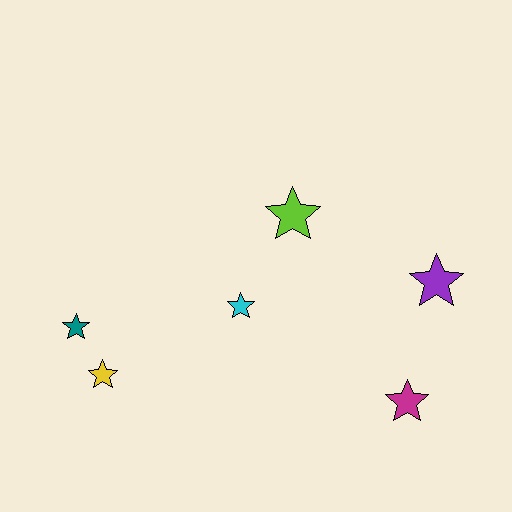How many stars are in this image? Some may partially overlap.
There are 6 stars.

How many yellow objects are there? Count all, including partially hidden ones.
There is 1 yellow object.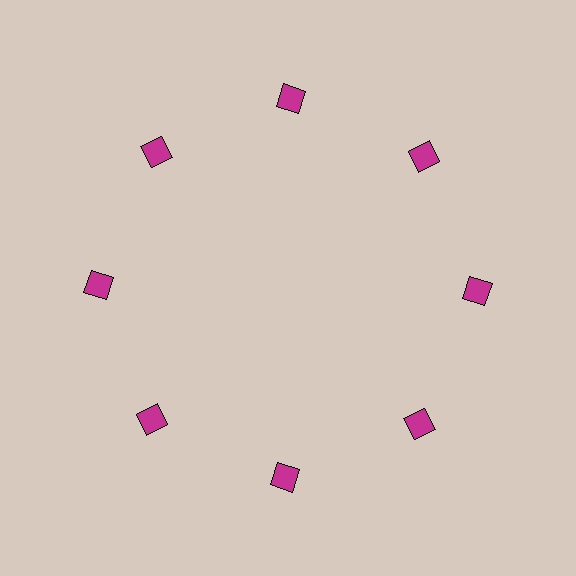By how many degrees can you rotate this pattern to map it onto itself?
The pattern maps onto itself every 45 degrees of rotation.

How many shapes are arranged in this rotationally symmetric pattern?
There are 8 shapes, arranged in 8 groups of 1.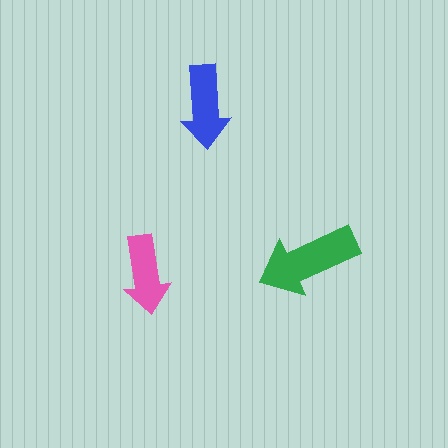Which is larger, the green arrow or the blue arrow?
The green one.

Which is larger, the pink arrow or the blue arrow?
The blue one.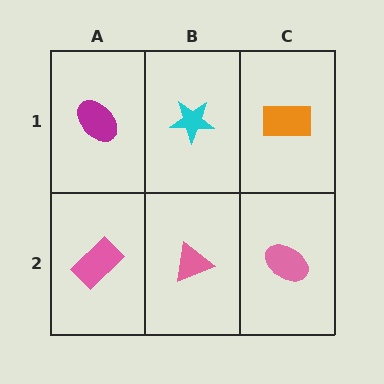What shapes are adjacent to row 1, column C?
A pink ellipse (row 2, column C), a cyan star (row 1, column B).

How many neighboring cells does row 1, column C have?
2.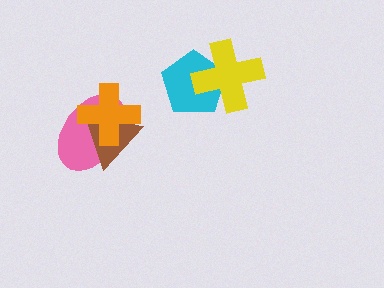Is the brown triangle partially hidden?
Yes, it is partially covered by another shape.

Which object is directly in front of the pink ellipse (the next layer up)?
The brown triangle is directly in front of the pink ellipse.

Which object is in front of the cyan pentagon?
The yellow cross is in front of the cyan pentagon.